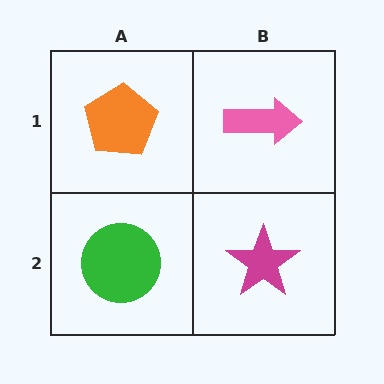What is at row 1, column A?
An orange pentagon.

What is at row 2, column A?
A green circle.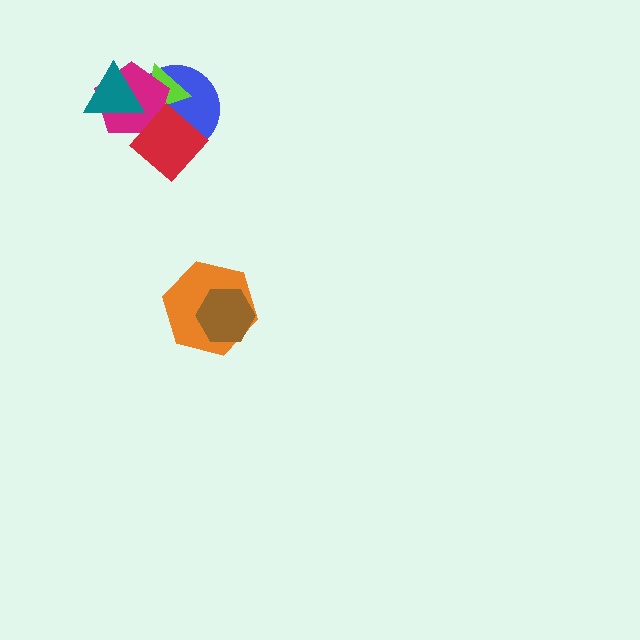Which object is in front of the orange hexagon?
The brown hexagon is in front of the orange hexagon.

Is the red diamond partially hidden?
No, no other shape covers it.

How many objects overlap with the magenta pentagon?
4 objects overlap with the magenta pentagon.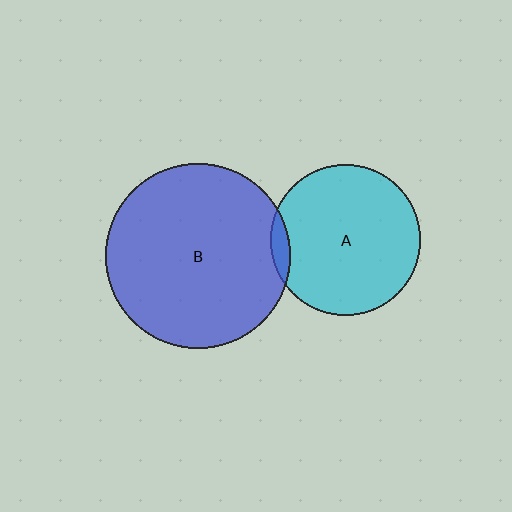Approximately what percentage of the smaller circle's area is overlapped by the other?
Approximately 5%.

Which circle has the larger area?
Circle B (blue).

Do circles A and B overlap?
Yes.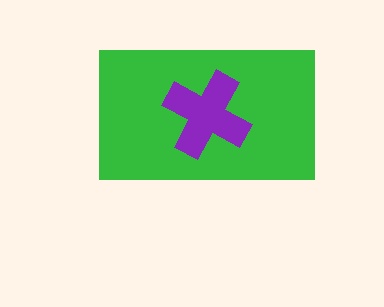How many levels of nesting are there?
2.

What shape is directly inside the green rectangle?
The purple cross.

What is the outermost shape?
The green rectangle.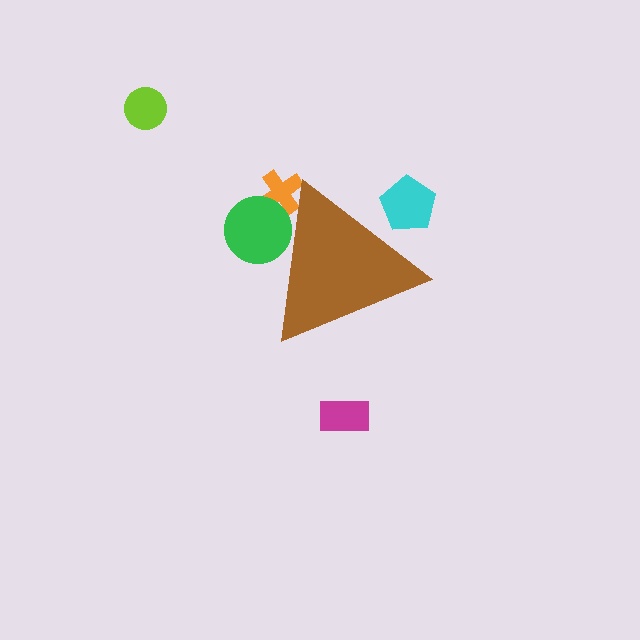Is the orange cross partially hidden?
Yes, the orange cross is partially hidden behind the brown triangle.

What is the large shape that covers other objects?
A brown triangle.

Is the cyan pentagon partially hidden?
Yes, the cyan pentagon is partially hidden behind the brown triangle.